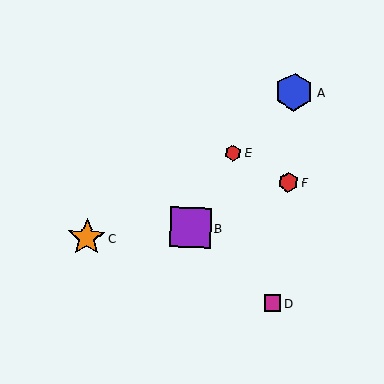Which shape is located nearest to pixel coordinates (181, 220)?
The purple square (labeled B) at (191, 228) is nearest to that location.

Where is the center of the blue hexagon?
The center of the blue hexagon is at (294, 92).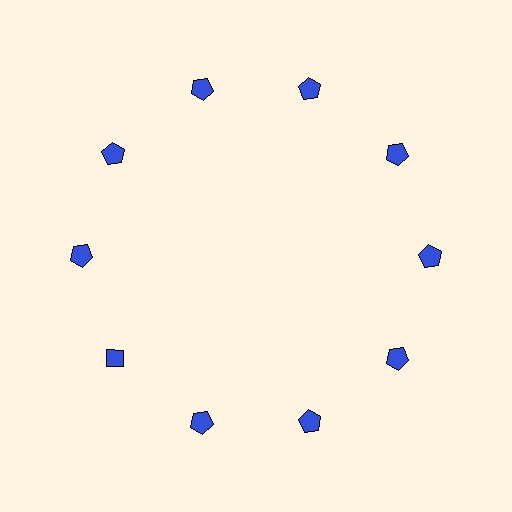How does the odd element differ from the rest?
It has a different shape: diamond instead of pentagon.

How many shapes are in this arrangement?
There are 10 shapes arranged in a ring pattern.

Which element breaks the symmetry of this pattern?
The blue diamond at roughly the 8 o'clock position breaks the symmetry. All other shapes are blue pentagons.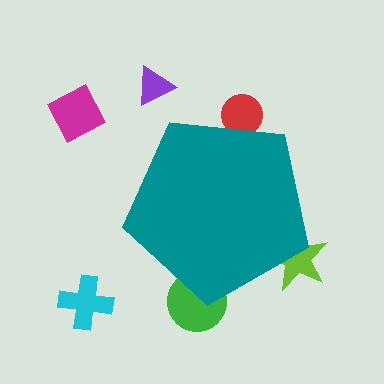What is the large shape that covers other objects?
A teal pentagon.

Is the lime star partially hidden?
Yes, the lime star is partially hidden behind the teal pentagon.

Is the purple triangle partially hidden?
No, the purple triangle is fully visible.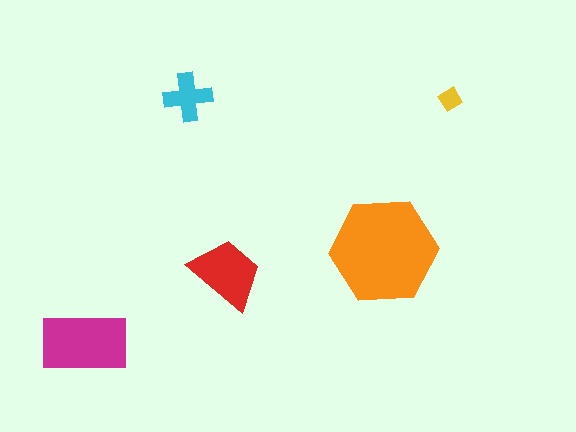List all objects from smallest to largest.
The yellow diamond, the cyan cross, the red trapezoid, the magenta rectangle, the orange hexagon.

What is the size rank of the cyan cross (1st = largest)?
4th.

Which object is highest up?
The cyan cross is topmost.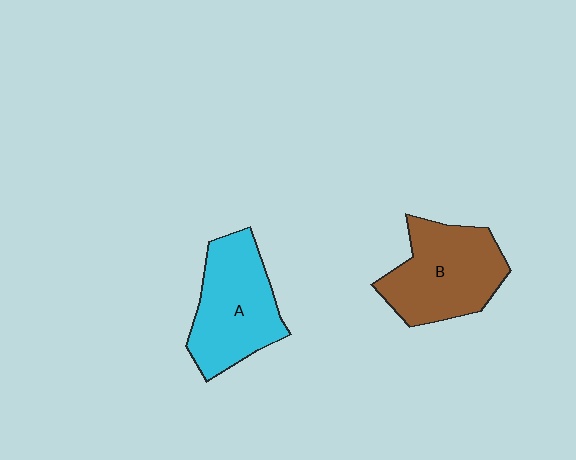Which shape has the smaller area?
Shape A (cyan).